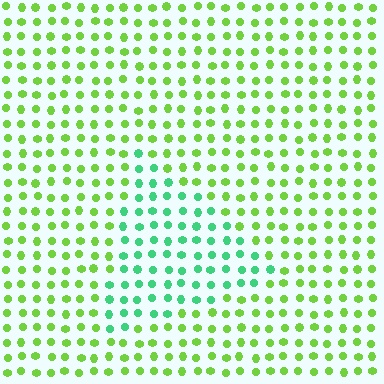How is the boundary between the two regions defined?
The boundary is defined purely by a slight shift in hue (about 47 degrees). Spacing, size, and orientation are identical on both sides.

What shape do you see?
I see a triangle.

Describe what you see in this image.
The image is filled with small lime elements in a uniform arrangement. A triangle-shaped region is visible where the elements are tinted to a slightly different hue, forming a subtle color boundary.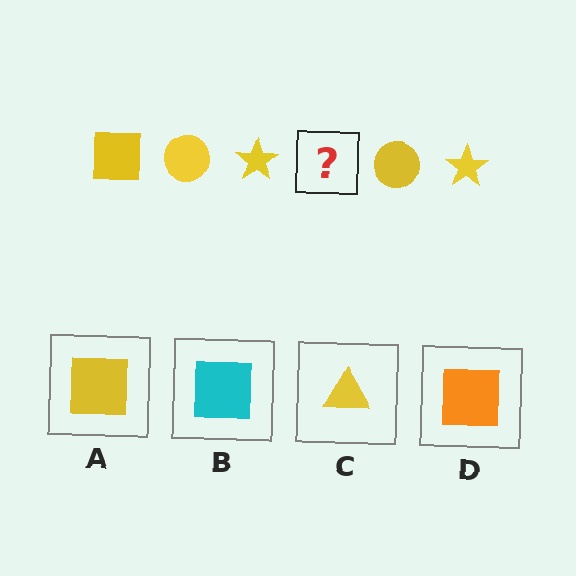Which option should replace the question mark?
Option A.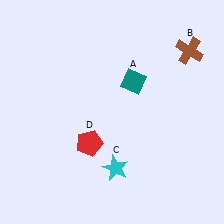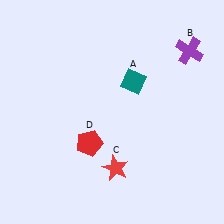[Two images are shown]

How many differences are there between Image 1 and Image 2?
There are 2 differences between the two images.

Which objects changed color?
B changed from brown to purple. C changed from cyan to red.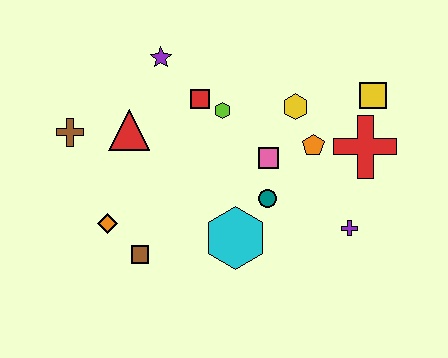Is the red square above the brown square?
Yes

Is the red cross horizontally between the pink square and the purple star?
No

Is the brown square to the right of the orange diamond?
Yes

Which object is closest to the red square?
The lime hexagon is closest to the red square.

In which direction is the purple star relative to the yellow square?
The purple star is to the left of the yellow square.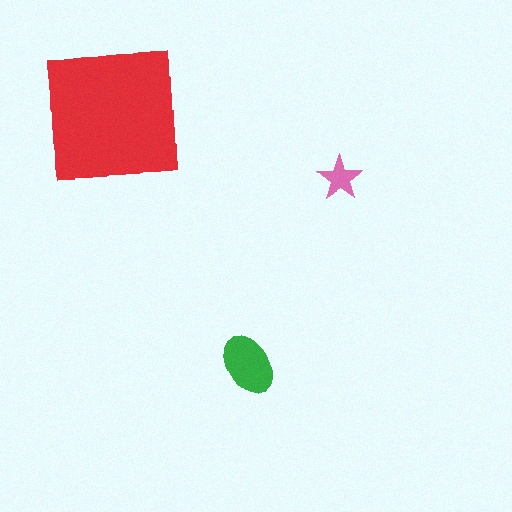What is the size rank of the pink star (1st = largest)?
3rd.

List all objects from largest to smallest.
The red square, the green ellipse, the pink star.